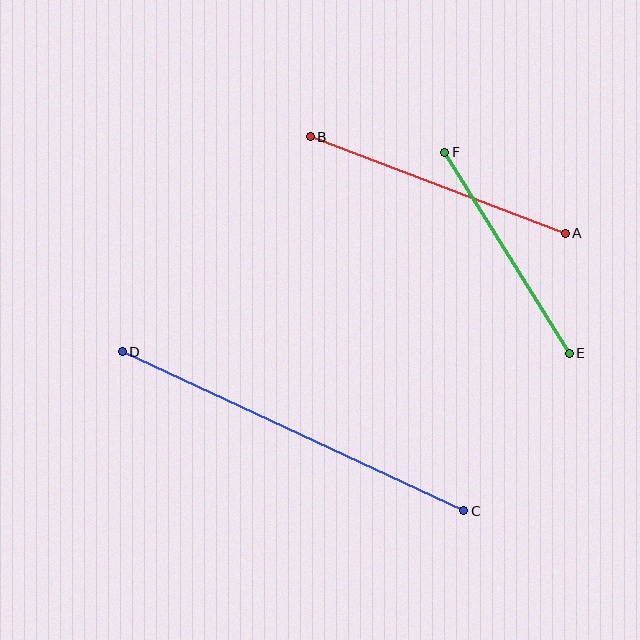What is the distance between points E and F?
The distance is approximately 237 pixels.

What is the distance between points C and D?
The distance is approximately 377 pixels.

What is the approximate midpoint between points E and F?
The midpoint is at approximately (507, 253) pixels.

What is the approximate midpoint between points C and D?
The midpoint is at approximately (293, 431) pixels.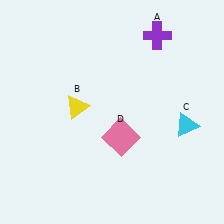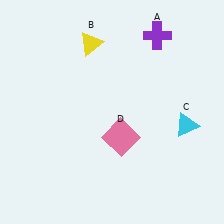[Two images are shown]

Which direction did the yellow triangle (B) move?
The yellow triangle (B) moved up.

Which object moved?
The yellow triangle (B) moved up.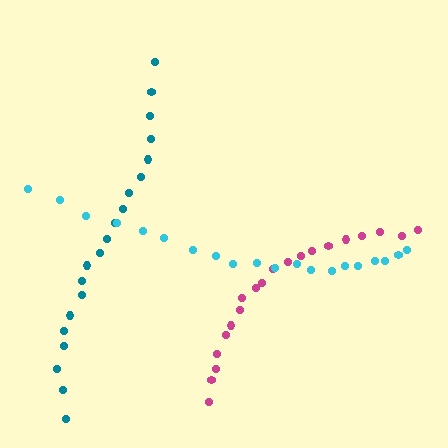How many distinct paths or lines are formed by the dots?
There are 3 distinct paths.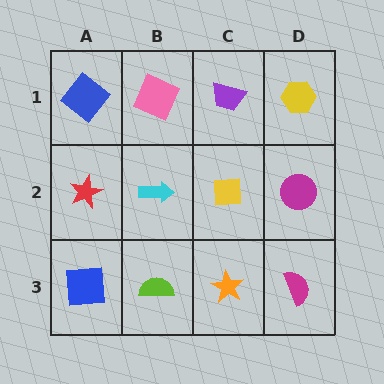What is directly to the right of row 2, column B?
A yellow square.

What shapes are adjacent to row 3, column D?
A magenta circle (row 2, column D), an orange star (row 3, column C).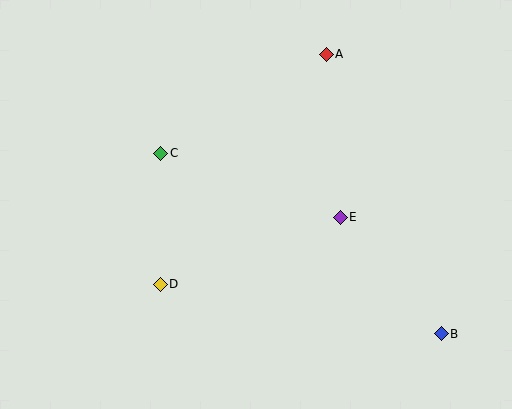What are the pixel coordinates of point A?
Point A is at (326, 54).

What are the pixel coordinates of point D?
Point D is at (160, 284).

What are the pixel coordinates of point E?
Point E is at (340, 217).